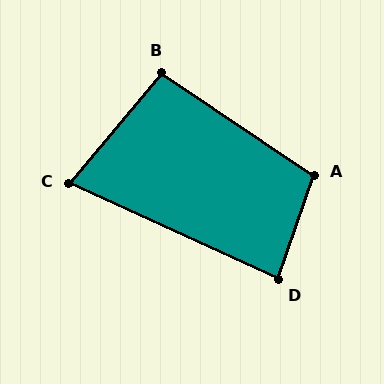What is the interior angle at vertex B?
Approximately 96 degrees (obtuse).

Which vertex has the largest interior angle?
A, at approximately 105 degrees.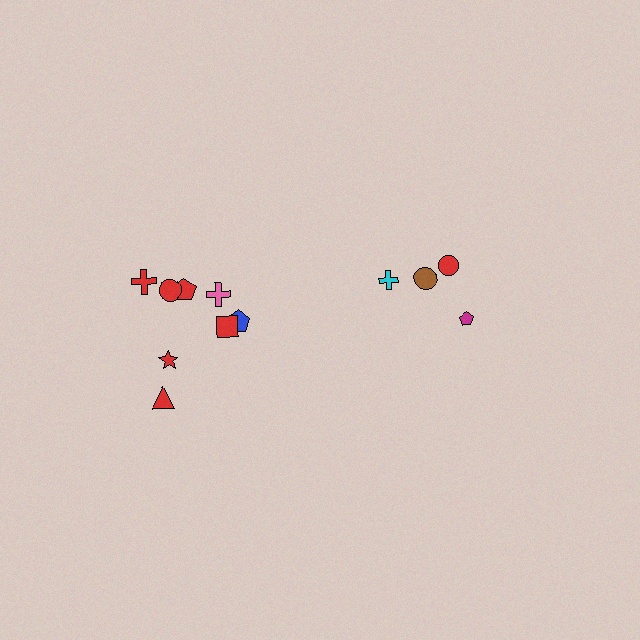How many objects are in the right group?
There are 4 objects.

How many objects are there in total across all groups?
There are 12 objects.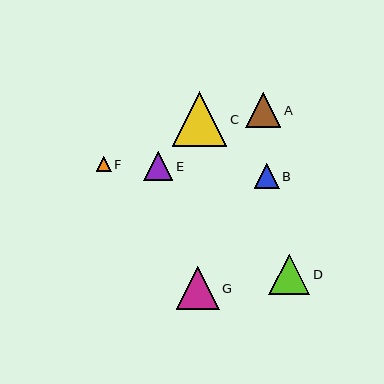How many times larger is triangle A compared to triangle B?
Triangle A is approximately 1.4 times the size of triangle B.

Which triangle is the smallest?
Triangle F is the smallest with a size of approximately 15 pixels.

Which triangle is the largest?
Triangle C is the largest with a size of approximately 54 pixels.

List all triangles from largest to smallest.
From largest to smallest: C, G, D, A, E, B, F.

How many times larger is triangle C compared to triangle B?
Triangle C is approximately 2.2 times the size of triangle B.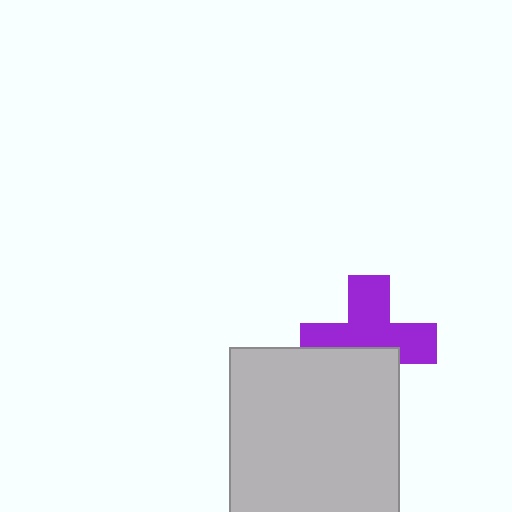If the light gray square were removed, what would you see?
You would see the complete purple cross.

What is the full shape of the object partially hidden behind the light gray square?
The partially hidden object is a purple cross.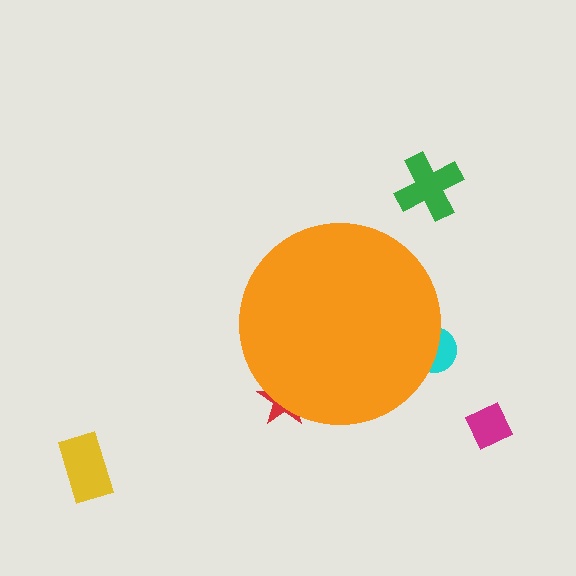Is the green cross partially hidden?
No, the green cross is fully visible.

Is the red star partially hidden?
Yes, the red star is partially hidden behind the orange circle.